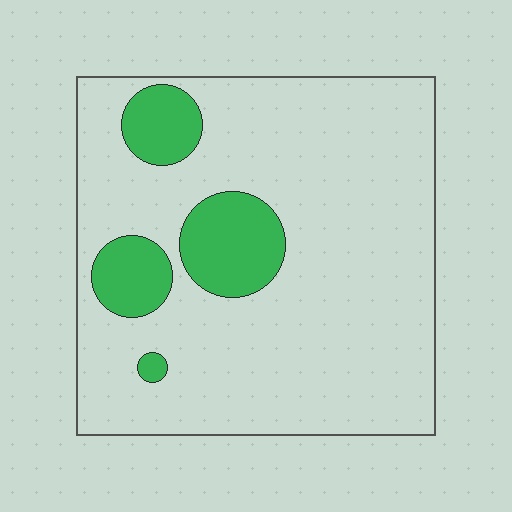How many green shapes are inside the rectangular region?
4.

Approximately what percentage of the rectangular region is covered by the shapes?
Approximately 15%.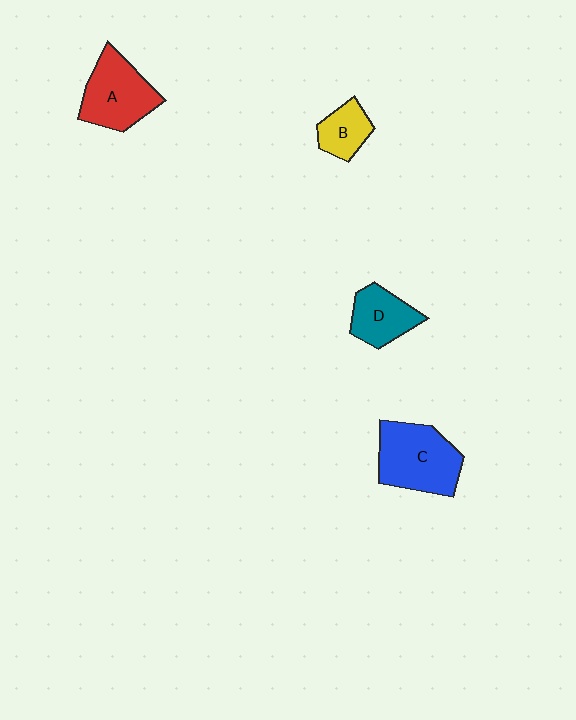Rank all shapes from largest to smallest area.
From largest to smallest: C (blue), A (red), D (teal), B (yellow).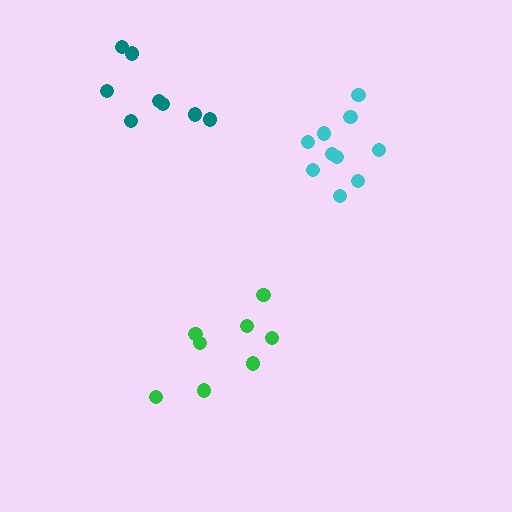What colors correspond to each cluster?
The clusters are colored: teal, cyan, green.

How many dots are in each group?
Group 1: 8 dots, Group 2: 10 dots, Group 3: 8 dots (26 total).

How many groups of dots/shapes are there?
There are 3 groups.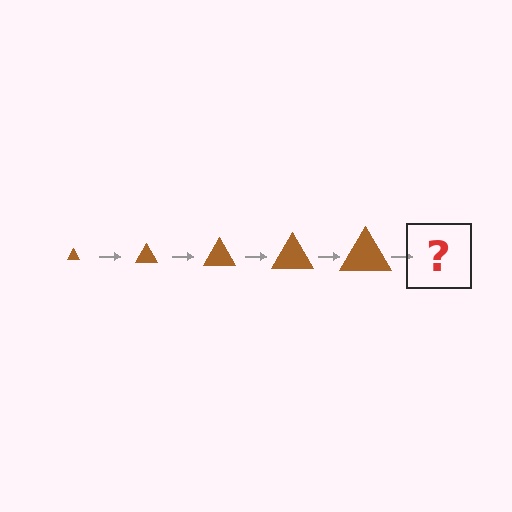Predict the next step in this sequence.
The next step is a brown triangle, larger than the previous one.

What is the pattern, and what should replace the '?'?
The pattern is that the triangle gets progressively larger each step. The '?' should be a brown triangle, larger than the previous one.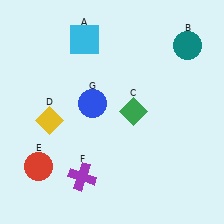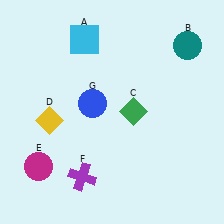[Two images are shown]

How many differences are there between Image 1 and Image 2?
There is 1 difference between the two images.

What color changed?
The circle (E) changed from red in Image 1 to magenta in Image 2.